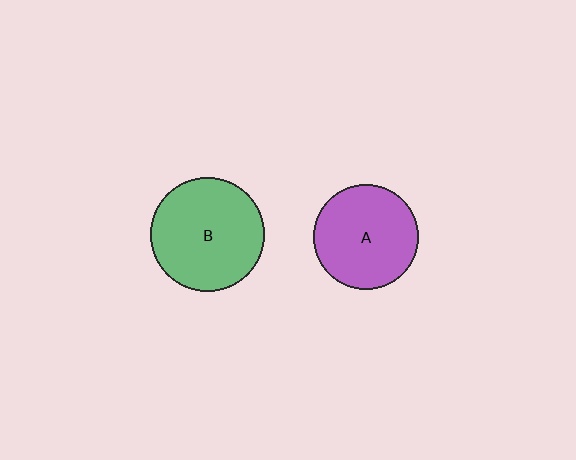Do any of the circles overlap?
No, none of the circles overlap.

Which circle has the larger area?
Circle B (green).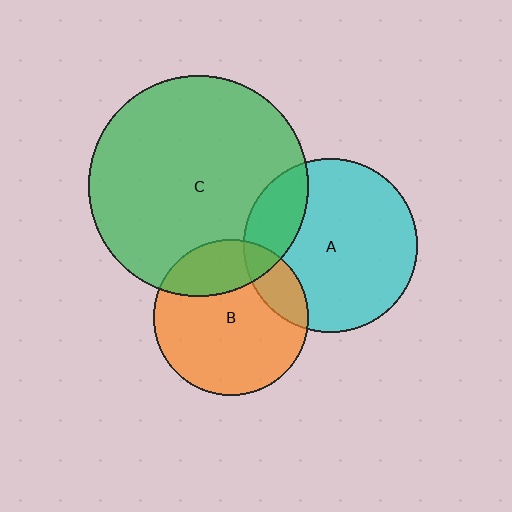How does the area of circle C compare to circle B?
Approximately 2.0 times.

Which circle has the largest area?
Circle C (green).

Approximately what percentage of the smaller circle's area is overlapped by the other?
Approximately 20%.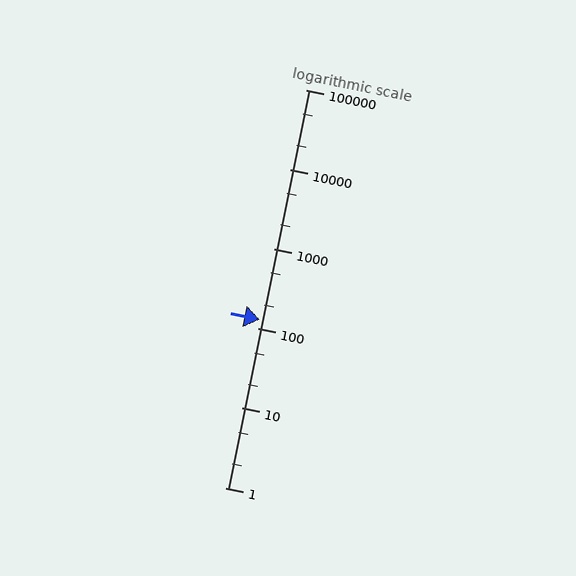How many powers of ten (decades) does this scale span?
The scale spans 5 decades, from 1 to 100000.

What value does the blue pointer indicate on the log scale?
The pointer indicates approximately 130.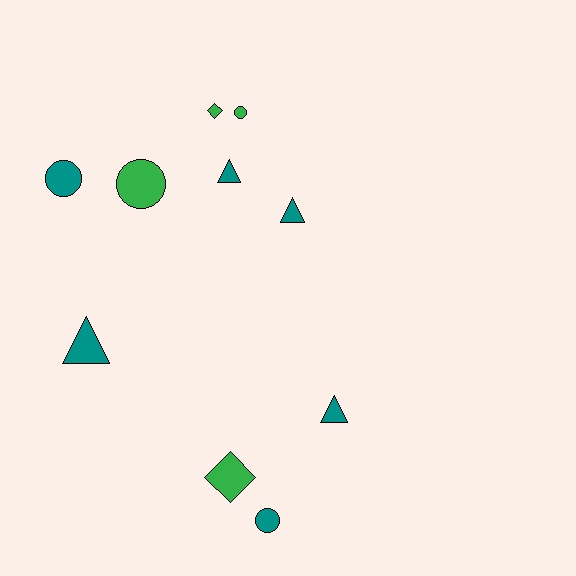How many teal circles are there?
There are 2 teal circles.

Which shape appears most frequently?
Triangle, with 4 objects.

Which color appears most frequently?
Teal, with 6 objects.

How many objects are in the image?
There are 10 objects.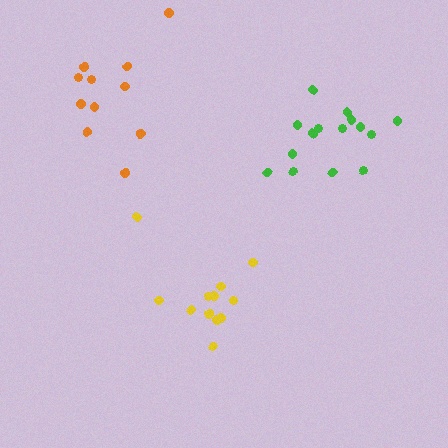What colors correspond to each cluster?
The clusters are colored: orange, yellow, green.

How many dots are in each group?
Group 1: 11 dots, Group 2: 12 dots, Group 3: 15 dots (38 total).